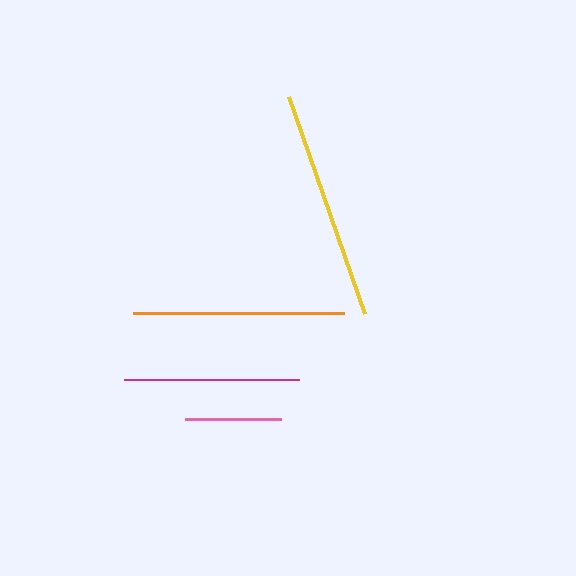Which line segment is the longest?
The yellow line is the longest at approximately 230 pixels.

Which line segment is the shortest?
The pink line is the shortest at approximately 96 pixels.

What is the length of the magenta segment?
The magenta segment is approximately 175 pixels long.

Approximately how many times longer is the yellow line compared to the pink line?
The yellow line is approximately 2.4 times the length of the pink line.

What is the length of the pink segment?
The pink segment is approximately 96 pixels long.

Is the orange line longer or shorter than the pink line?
The orange line is longer than the pink line.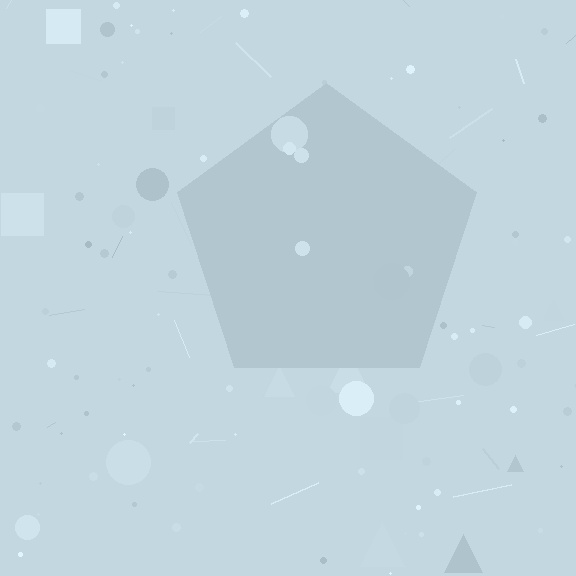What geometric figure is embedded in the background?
A pentagon is embedded in the background.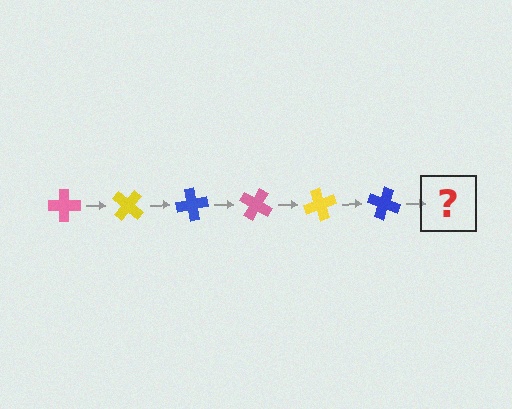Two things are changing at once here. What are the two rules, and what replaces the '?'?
The two rules are that it rotates 40 degrees each step and the color cycles through pink, yellow, and blue. The '?' should be a pink cross, rotated 240 degrees from the start.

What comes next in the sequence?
The next element should be a pink cross, rotated 240 degrees from the start.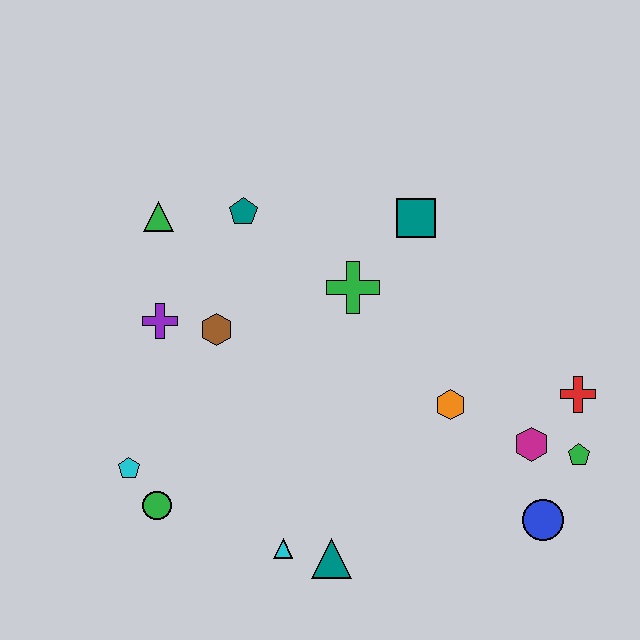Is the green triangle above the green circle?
Yes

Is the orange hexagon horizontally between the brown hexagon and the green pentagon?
Yes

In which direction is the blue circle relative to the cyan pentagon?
The blue circle is to the right of the cyan pentagon.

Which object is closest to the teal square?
The green cross is closest to the teal square.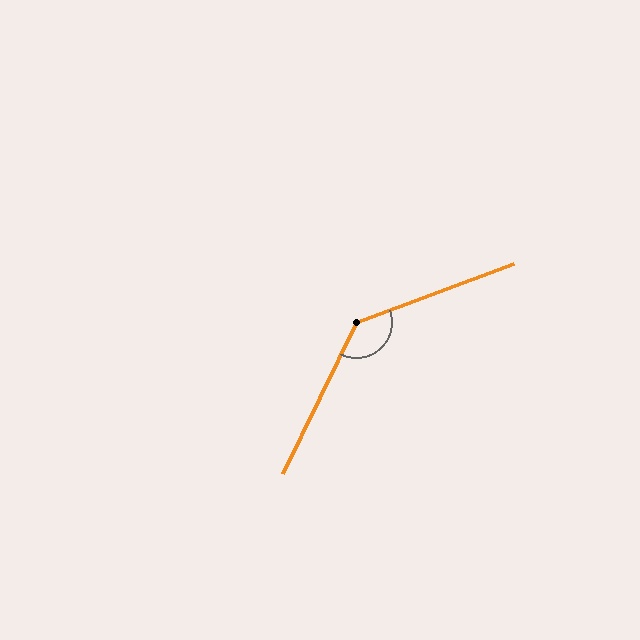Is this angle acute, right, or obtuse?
It is obtuse.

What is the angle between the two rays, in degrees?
Approximately 136 degrees.